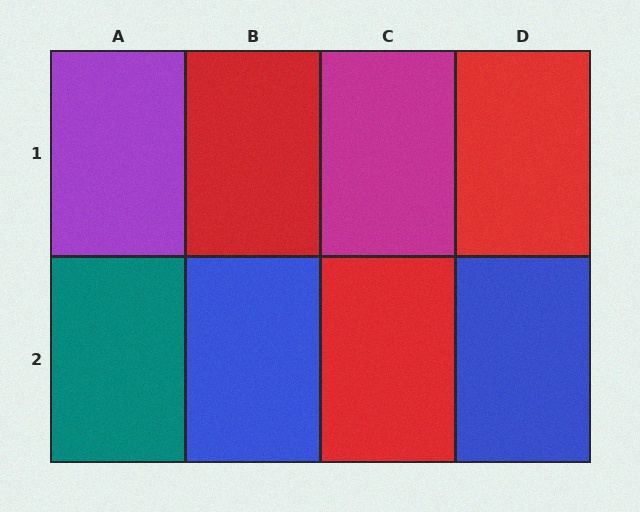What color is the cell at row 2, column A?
Teal.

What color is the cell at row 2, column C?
Red.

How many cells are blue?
2 cells are blue.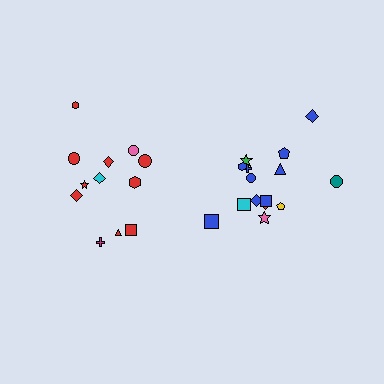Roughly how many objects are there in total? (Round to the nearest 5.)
Roughly 25 objects in total.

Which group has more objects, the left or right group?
The right group.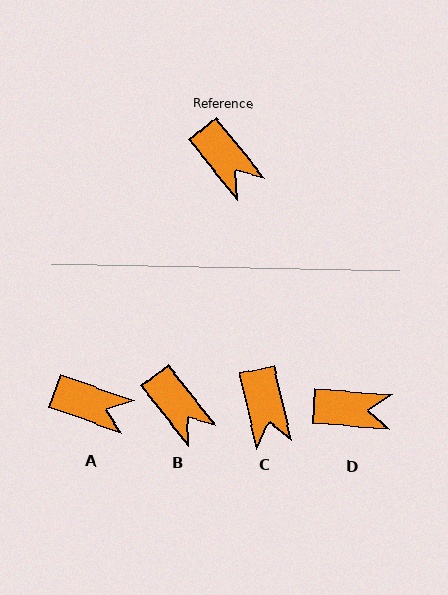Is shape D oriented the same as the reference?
No, it is off by about 47 degrees.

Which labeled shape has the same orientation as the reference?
B.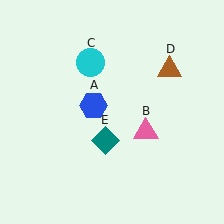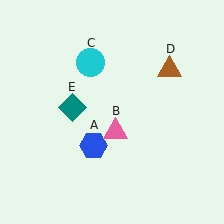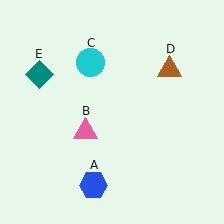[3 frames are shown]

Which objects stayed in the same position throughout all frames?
Cyan circle (object C) and brown triangle (object D) remained stationary.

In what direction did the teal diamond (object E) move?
The teal diamond (object E) moved up and to the left.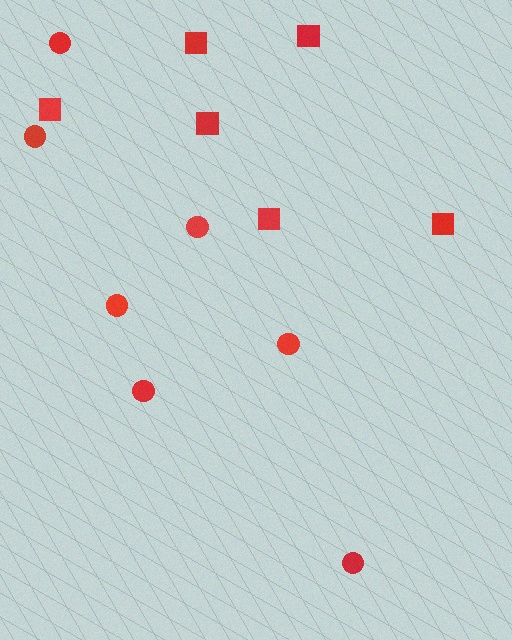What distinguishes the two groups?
There are 2 groups: one group of circles (7) and one group of squares (6).